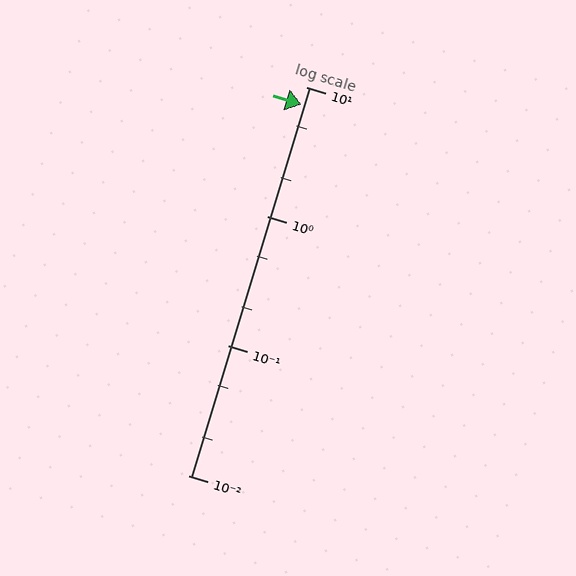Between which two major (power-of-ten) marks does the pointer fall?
The pointer is between 1 and 10.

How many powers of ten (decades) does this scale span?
The scale spans 3 decades, from 0.01 to 10.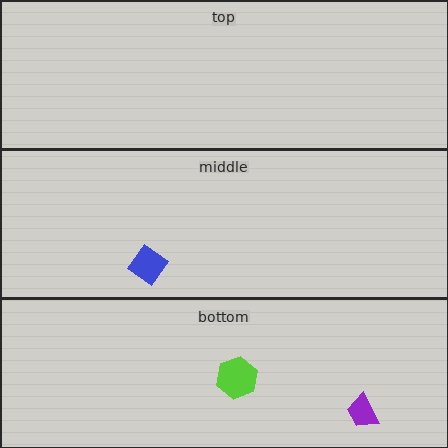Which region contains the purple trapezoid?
The bottom region.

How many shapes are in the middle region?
1.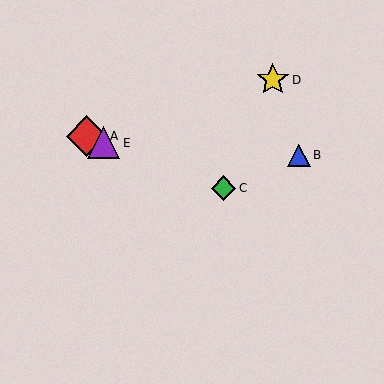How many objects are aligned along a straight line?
3 objects (A, C, E) are aligned along a straight line.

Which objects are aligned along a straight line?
Objects A, C, E are aligned along a straight line.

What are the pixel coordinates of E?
Object E is at (104, 143).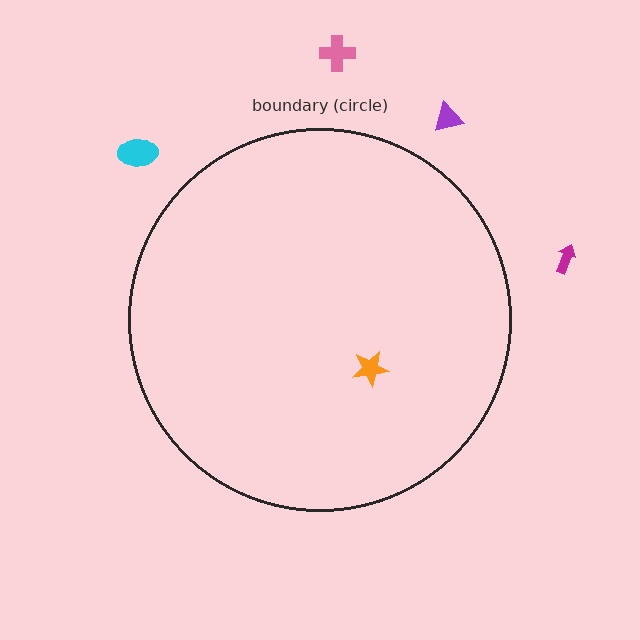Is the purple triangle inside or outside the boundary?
Outside.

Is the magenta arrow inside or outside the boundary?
Outside.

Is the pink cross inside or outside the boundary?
Outside.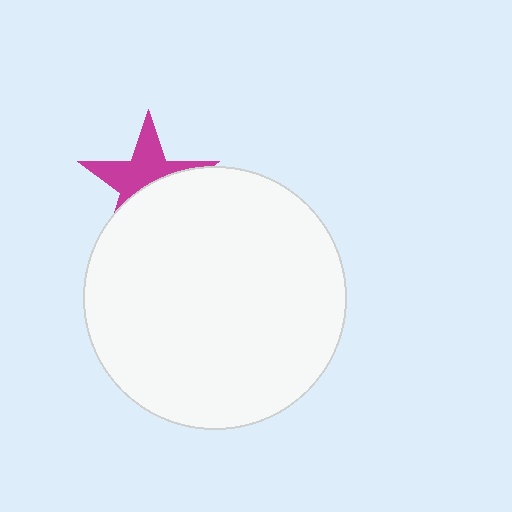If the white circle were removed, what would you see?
You would see the complete magenta star.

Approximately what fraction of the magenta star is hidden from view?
Roughly 49% of the magenta star is hidden behind the white circle.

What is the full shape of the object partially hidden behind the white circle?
The partially hidden object is a magenta star.